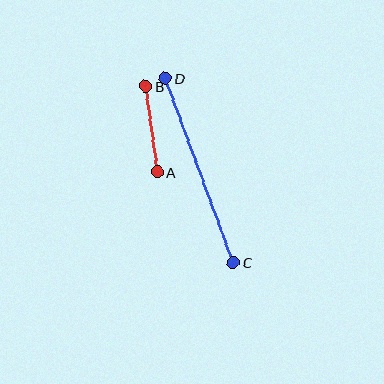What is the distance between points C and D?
The distance is approximately 196 pixels.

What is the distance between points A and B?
The distance is approximately 86 pixels.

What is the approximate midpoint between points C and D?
The midpoint is at approximately (199, 170) pixels.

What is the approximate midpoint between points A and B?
The midpoint is at approximately (152, 129) pixels.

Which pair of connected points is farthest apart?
Points C and D are farthest apart.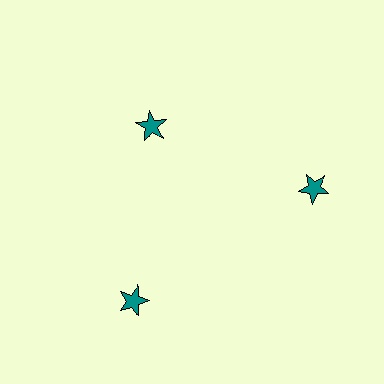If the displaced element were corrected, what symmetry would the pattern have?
It would have 3-fold rotational symmetry — the pattern would map onto itself every 120 degrees.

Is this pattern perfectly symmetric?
No. The 3 teal stars are arranged in a ring, but one element near the 11 o'clock position is pulled inward toward the center, breaking the 3-fold rotational symmetry.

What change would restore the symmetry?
The symmetry would be restored by moving it outward, back onto the ring so that all 3 stars sit at equal angles and equal distance from the center.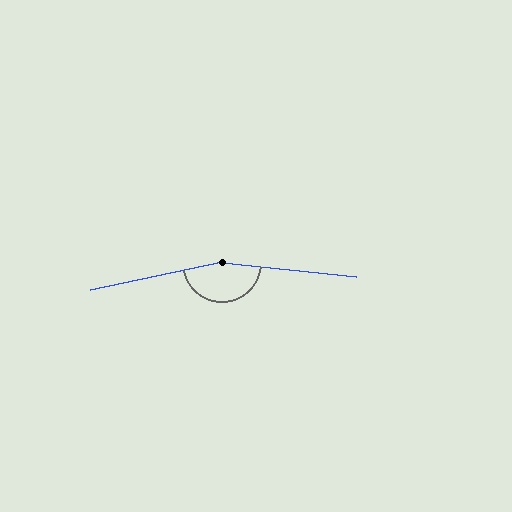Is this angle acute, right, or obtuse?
It is obtuse.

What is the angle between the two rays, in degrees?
Approximately 162 degrees.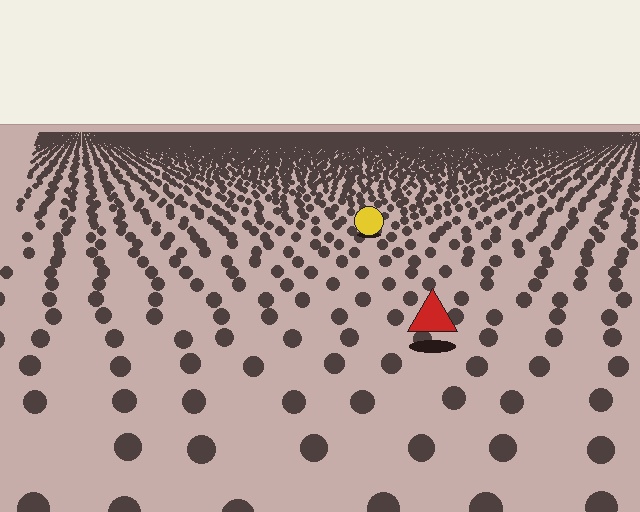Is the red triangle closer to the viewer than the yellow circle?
Yes. The red triangle is closer — you can tell from the texture gradient: the ground texture is coarser near it.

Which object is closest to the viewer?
The red triangle is closest. The texture marks near it are larger and more spread out.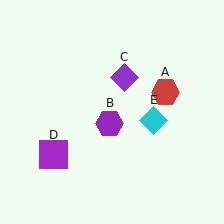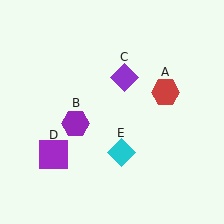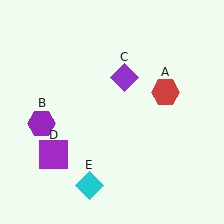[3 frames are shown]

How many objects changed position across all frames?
2 objects changed position: purple hexagon (object B), cyan diamond (object E).